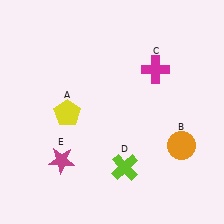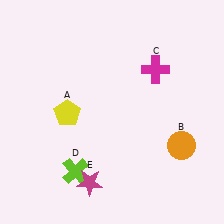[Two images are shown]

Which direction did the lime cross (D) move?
The lime cross (D) moved left.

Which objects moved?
The objects that moved are: the lime cross (D), the magenta star (E).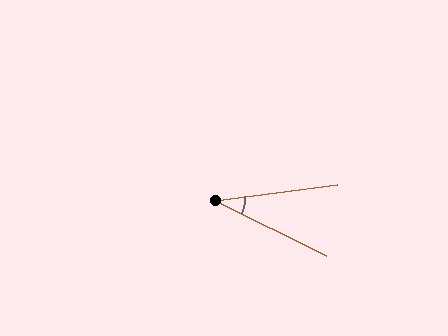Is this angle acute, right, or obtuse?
It is acute.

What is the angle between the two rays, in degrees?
Approximately 34 degrees.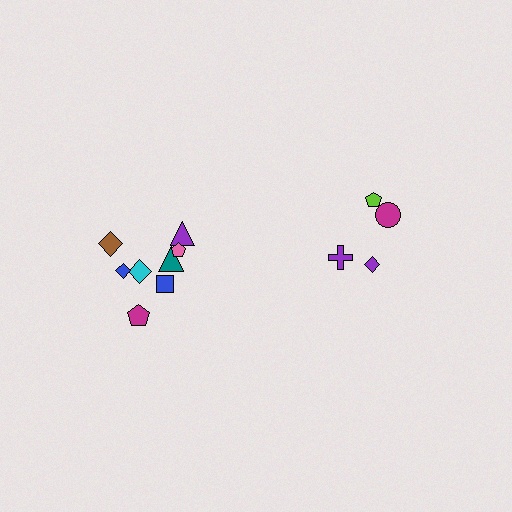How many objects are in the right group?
There are 4 objects.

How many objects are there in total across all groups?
There are 12 objects.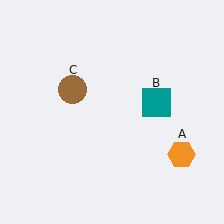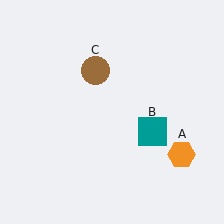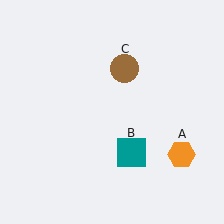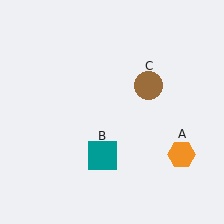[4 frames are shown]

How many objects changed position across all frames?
2 objects changed position: teal square (object B), brown circle (object C).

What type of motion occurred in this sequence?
The teal square (object B), brown circle (object C) rotated clockwise around the center of the scene.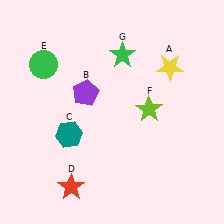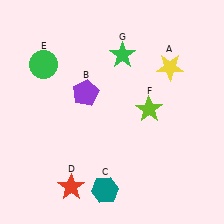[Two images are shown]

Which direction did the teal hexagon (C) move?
The teal hexagon (C) moved down.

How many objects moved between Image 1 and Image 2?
1 object moved between the two images.